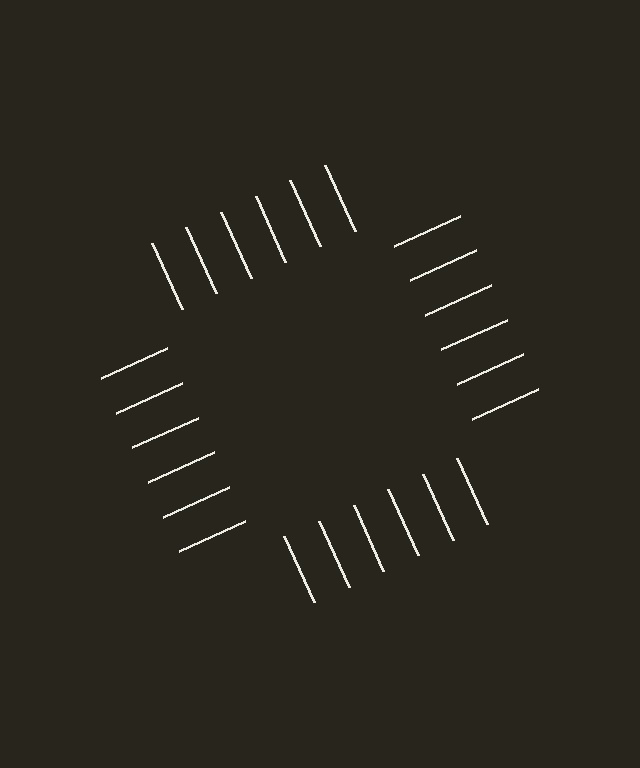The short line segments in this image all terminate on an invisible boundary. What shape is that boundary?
An illusory square — the line segments terminate on its edges but no continuous stroke is drawn.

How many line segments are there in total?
24 — 6 along each of the 4 edges.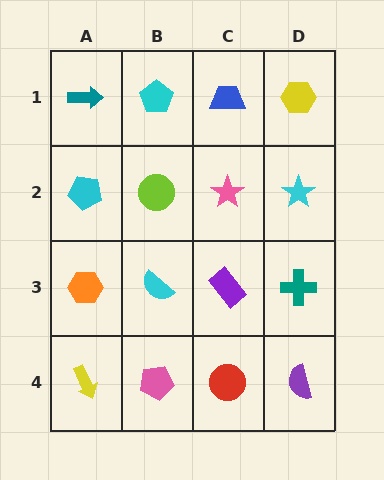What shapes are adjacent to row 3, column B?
A lime circle (row 2, column B), a pink pentagon (row 4, column B), an orange hexagon (row 3, column A), a purple rectangle (row 3, column C).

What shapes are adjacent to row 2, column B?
A cyan pentagon (row 1, column B), a cyan semicircle (row 3, column B), a cyan pentagon (row 2, column A), a pink star (row 2, column C).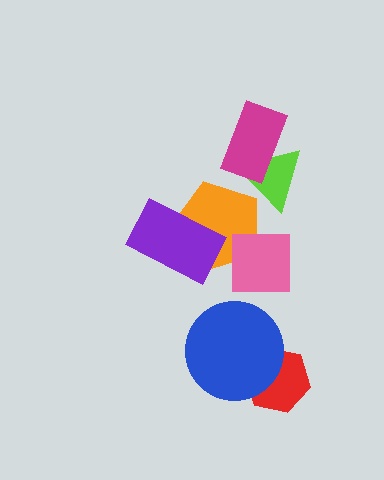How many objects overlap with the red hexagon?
1 object overlaps with the red hexagon.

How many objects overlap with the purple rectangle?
1 object overlaps with the purple rectangle.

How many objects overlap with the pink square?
1 object overlaps with the pink square.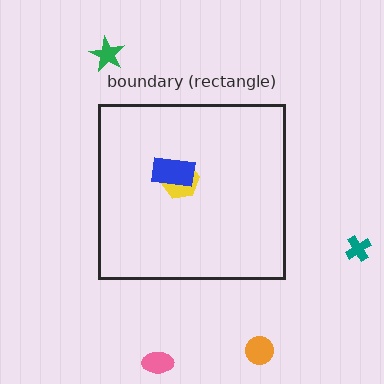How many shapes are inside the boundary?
2 inside, 4 outside.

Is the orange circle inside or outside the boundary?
Outside.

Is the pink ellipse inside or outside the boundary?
Outside.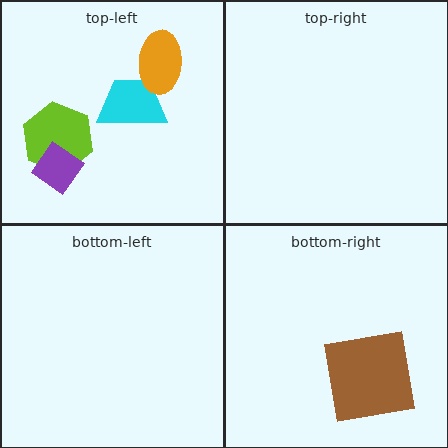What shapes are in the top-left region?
The cyan trapezoid, the lime hexagon, the orange ellipse, the purple diamond.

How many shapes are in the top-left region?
4.